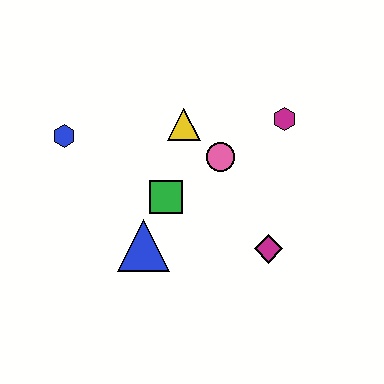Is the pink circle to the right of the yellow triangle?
Yes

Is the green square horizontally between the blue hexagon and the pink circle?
Yes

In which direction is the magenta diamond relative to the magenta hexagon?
The magenta diamond is below the magenta hexagon.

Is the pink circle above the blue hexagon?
No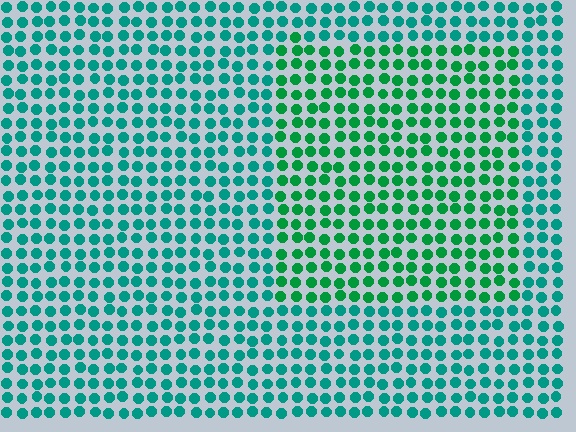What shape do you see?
I see a rectangle.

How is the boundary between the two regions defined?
The boundary is defined purely by a slight shift in hue (about 30 degrees). Spacing, size, and orientation are identical on both sides.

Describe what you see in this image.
The image is filled with small teal elements in a uniform arrangement. A rectangle-shaped region is visible where the elements are tinted to a slightly different hue, forming a subtle color boundary.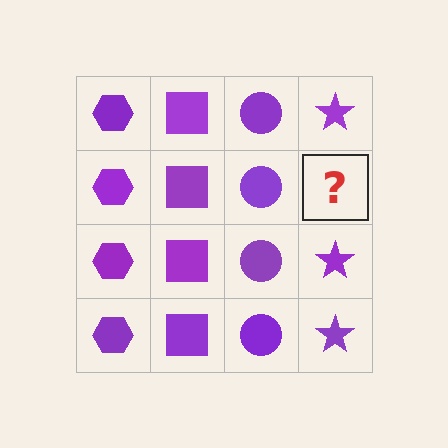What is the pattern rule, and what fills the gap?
The rule is that each column has a consistent shape. The gap should be filled with a purple star.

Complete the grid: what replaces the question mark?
The question mark should be replaced with a purple star.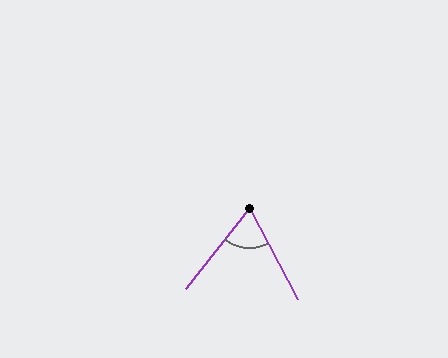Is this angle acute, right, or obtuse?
It is acute.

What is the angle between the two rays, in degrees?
Approximately 67 degrees.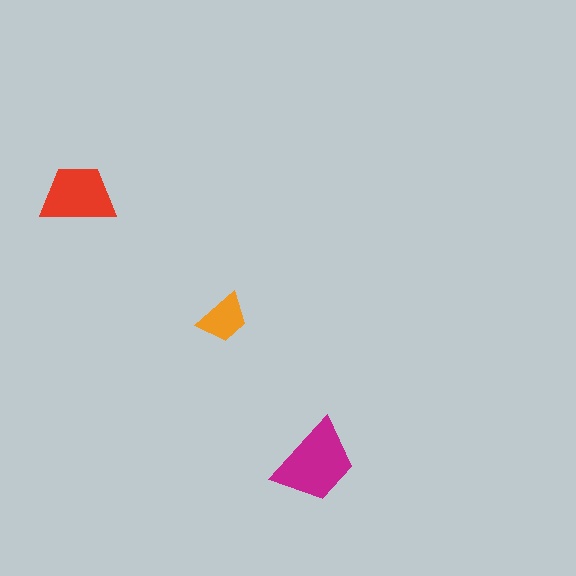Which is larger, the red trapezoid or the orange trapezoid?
The red one.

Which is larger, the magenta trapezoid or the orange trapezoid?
The magenta one.